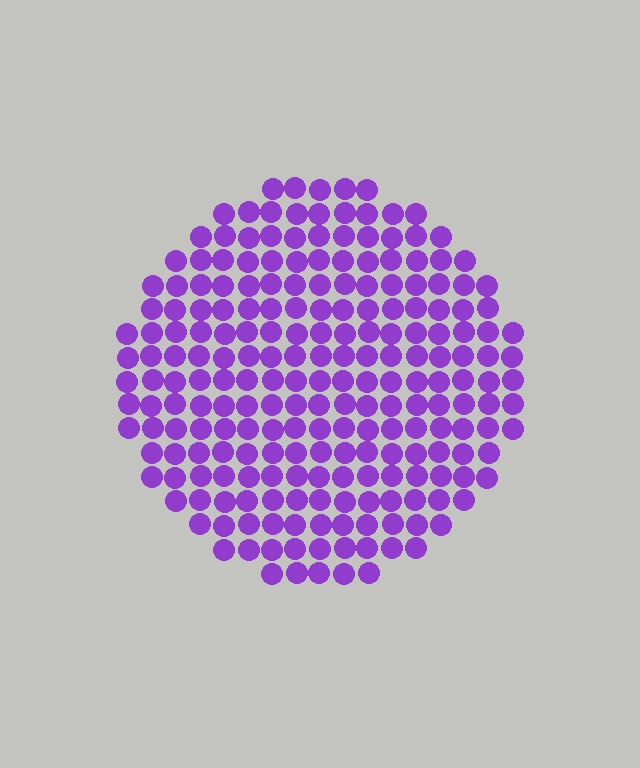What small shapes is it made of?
It is made of small circles.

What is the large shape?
The large shape is a circle.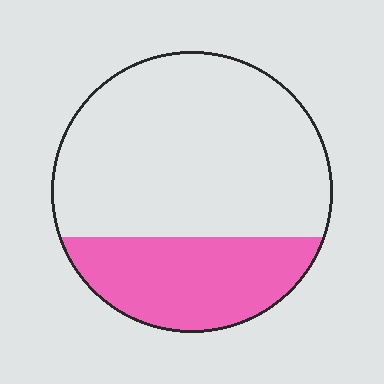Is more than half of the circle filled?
No.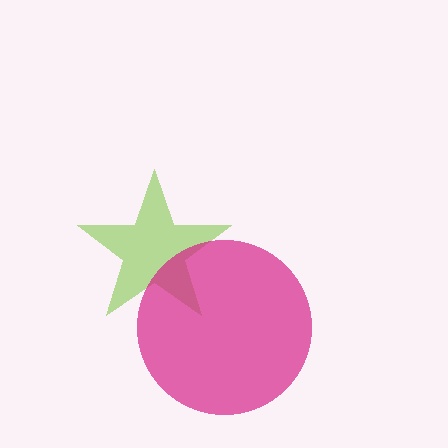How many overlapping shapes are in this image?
There are 2 overlapping shapes in the image.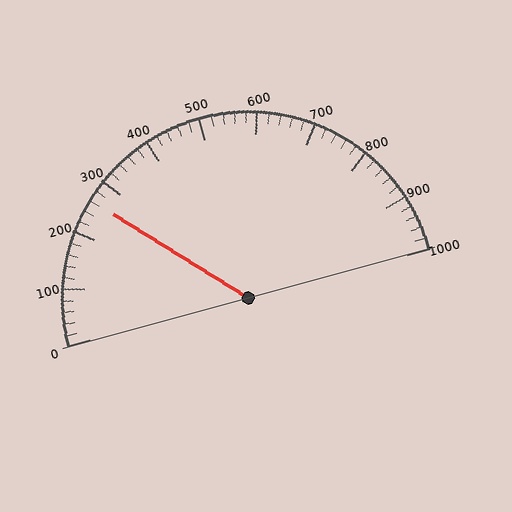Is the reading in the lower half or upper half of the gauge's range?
The reading is in the lower half of the range (0 to 1000).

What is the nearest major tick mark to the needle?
The nearest major tick mark is 300.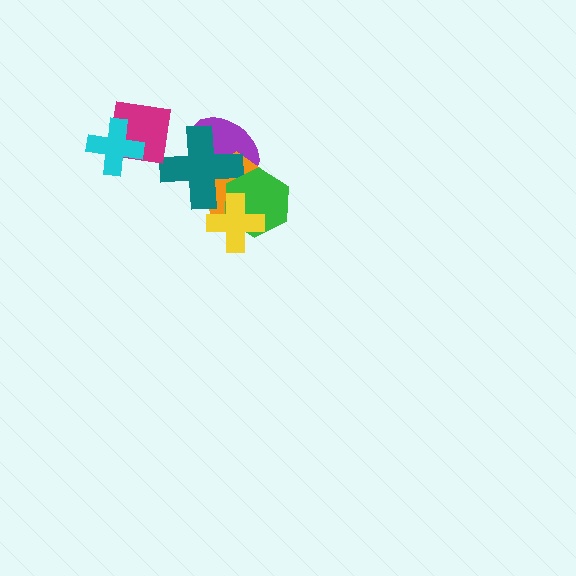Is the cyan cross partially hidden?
No, no other shape covers it.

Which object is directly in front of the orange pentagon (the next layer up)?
The teal cross is directly in front of the orange pentagon.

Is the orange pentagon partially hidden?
Yes, it is partially covered by another shape.